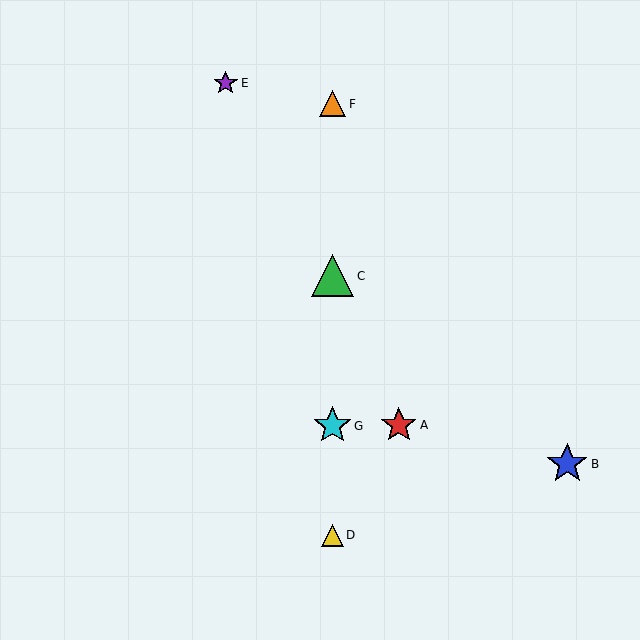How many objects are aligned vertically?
4 objects (C, D, F, G) are aligned vertically.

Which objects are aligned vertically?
Objects C, D, F, G are aligned vertically.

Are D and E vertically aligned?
No, D is at x≈333 and E is at x≈226.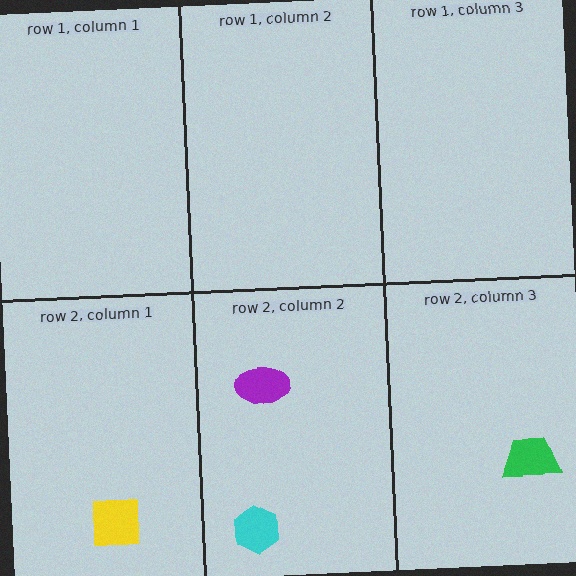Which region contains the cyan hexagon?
The row 2, column 2 region.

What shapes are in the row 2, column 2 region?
The purple ellipse, the cyan hexagon.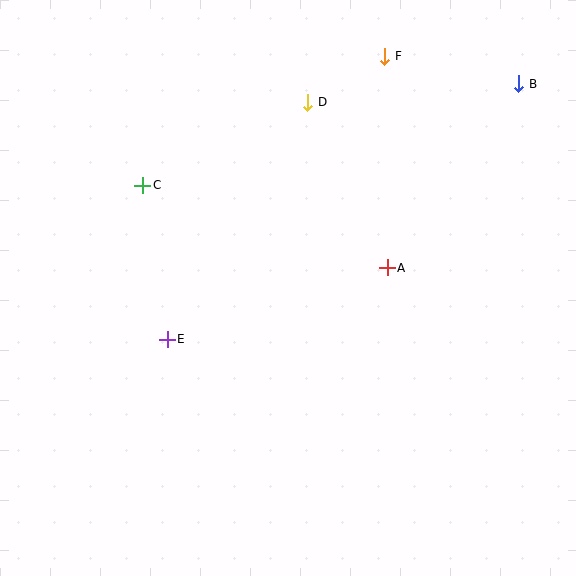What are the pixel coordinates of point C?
Point C is at (143, 185).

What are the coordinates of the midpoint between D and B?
The midpoint between D and B is at (413, 93).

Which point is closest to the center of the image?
Point A at (387, 268) is closest to the center.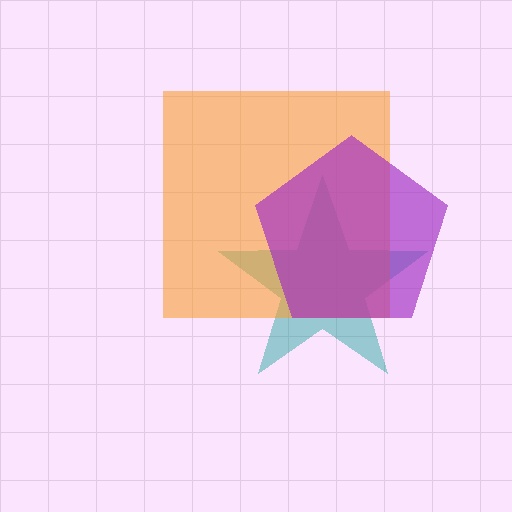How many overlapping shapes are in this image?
There are 3 overlapping shapes in the image.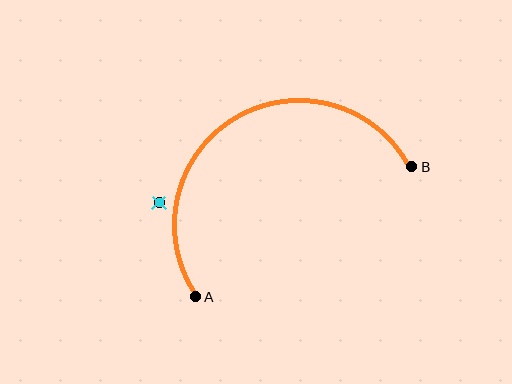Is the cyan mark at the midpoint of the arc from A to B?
No — the cyan mark does not lie on the arc at all. It sits slightly outside the curve.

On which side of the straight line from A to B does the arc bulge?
The arc bulges above the straight line connecting A and B.